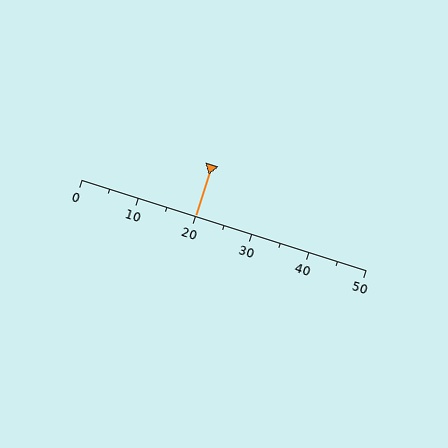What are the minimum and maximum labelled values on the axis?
The axis runs from 0 to 50.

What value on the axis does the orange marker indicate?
The marker indicates approximately 20.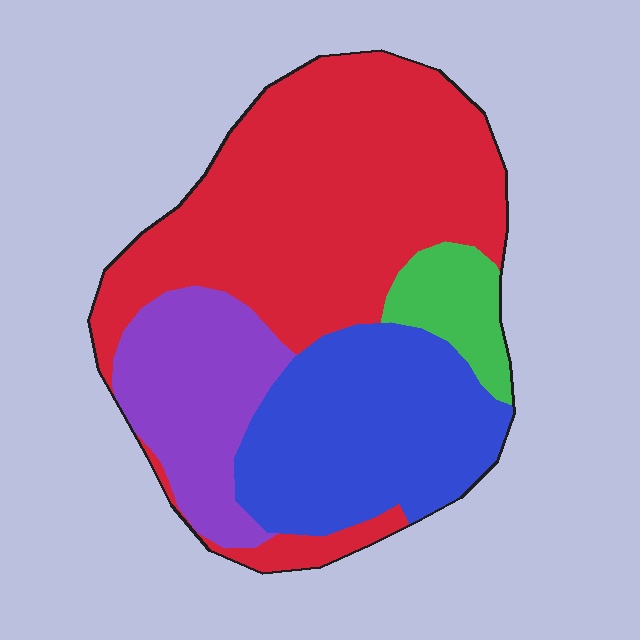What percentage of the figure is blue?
Blue takes up about one quarter (1/4) of the figure.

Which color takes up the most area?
Red, at roughly 50%.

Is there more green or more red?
Red.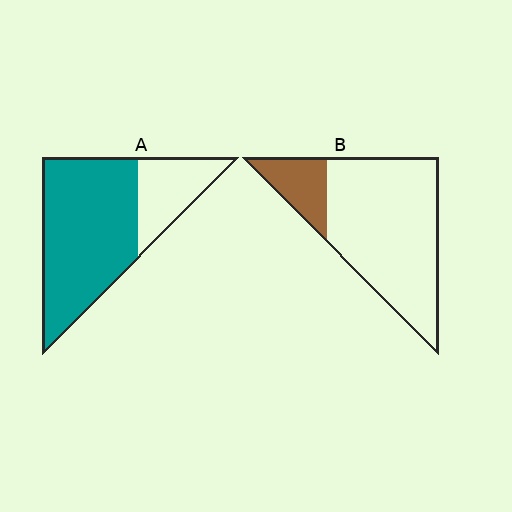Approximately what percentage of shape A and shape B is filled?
A is approximately 75% and B is approximately 20%.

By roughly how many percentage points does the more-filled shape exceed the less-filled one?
By roughly 55 percentage points (A over B).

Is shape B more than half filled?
No.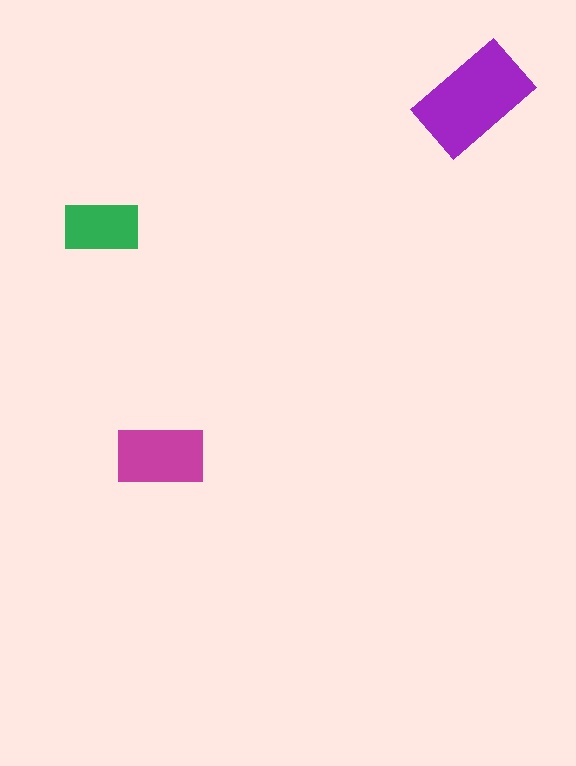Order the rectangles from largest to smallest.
the purple one, the magenta one, the green one.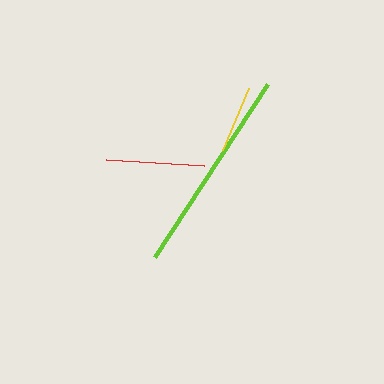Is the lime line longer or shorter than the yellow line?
The lime line is longer than the yellow line.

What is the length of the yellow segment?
The yellow segment is approximately 67 pixels long.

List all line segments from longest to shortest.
From longest to shortest: lime, red, yellow.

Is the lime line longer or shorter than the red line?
The lime line is longer than the red line.